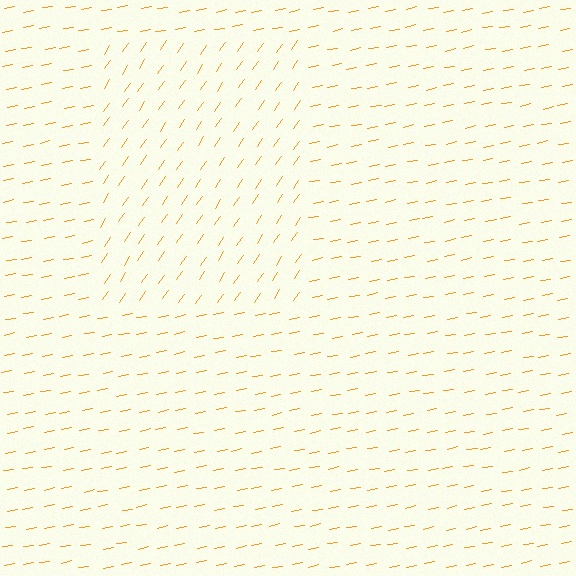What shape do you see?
I see a rectangle.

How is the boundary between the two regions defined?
The boundary is defined purely by a change in line orientation (approximately 45 degrees difference). All lines are the same color and thickness.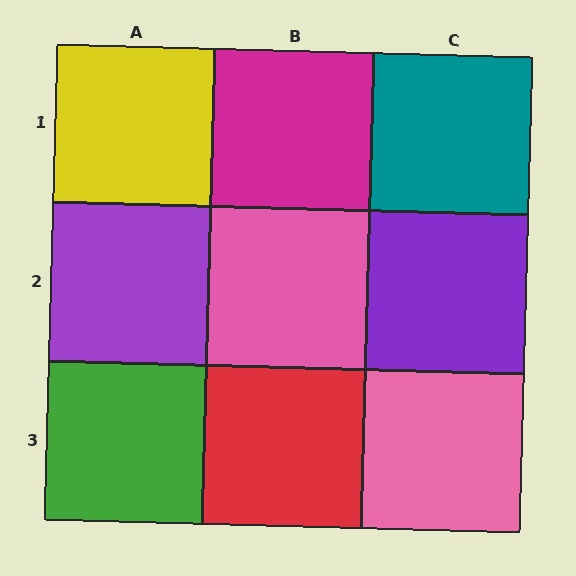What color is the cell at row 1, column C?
Teal.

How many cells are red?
1 cell is red.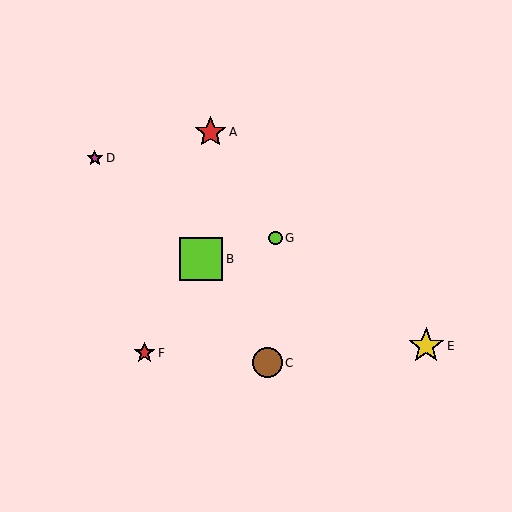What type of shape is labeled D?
Shape D is a magenta star.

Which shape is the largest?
The lime square (labeled B) is the largest.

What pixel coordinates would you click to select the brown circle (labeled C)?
Click at (267, 363) to select the brown circle C.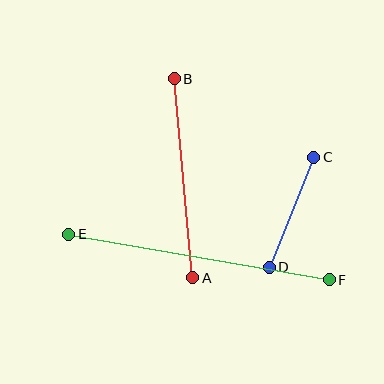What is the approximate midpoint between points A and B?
The midpoint is at approximately (184, 178) pixels.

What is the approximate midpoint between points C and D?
The midpoint is at approximately (291, 212) pixels.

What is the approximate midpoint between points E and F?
The midpoint is at approximately (199, 257) pixels.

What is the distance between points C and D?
The distance is approximately 118 pixels.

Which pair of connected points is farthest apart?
Points E and F are farthest apart.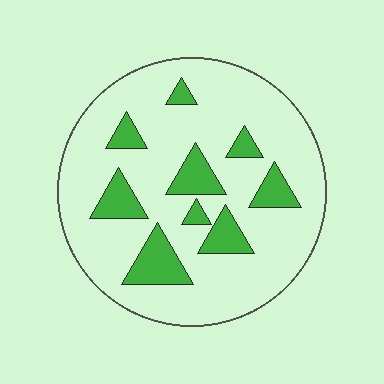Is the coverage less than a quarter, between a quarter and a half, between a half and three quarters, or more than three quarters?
Less than a quarter.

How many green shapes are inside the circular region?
9.